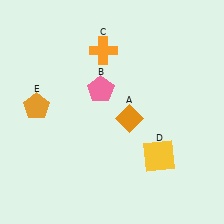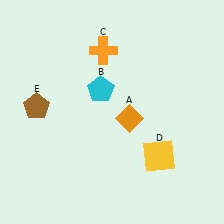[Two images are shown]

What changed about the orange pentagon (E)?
In Image 1, E is orange. In Image 2, it changed to brown.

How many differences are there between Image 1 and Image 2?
There are 2 differences between the two images.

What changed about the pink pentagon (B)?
In Image 1, B is pink. In Image 2, it changed to cyan.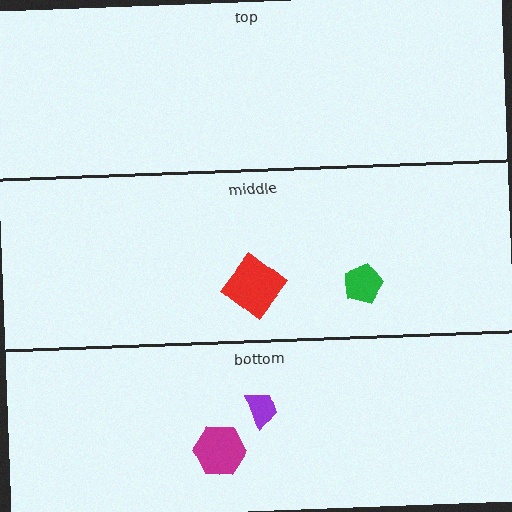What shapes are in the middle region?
The green pentagon, the red diamond.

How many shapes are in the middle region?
2.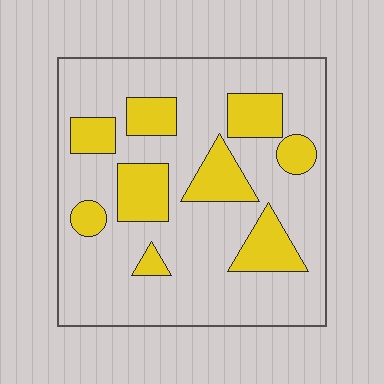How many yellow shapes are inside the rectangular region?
9.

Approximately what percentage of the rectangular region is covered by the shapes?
Approximately 25%.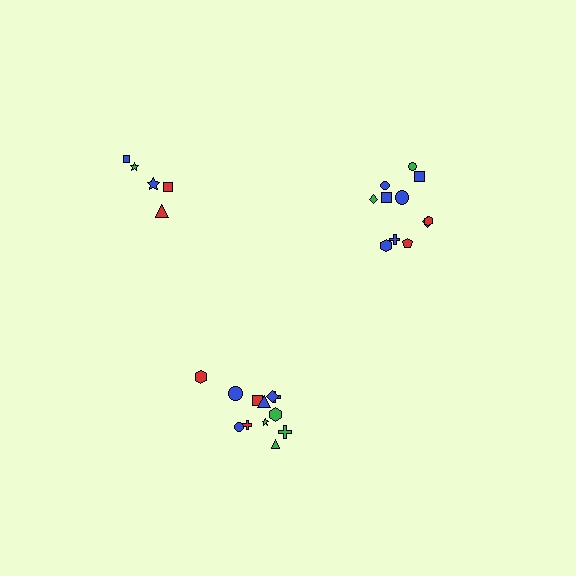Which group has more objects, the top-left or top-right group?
The top-right group.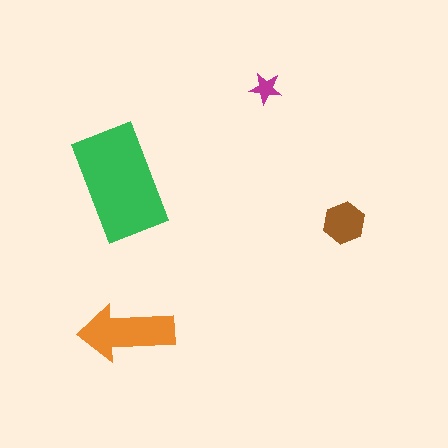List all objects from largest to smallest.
The green rectangle, the orange arrow, the brown hexagon, the magenta star.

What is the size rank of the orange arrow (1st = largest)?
2nd.